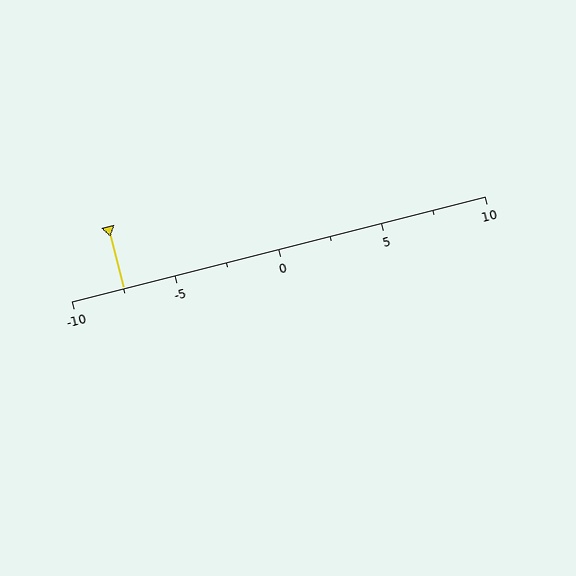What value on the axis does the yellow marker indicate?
The marker indicates approximately -7.5.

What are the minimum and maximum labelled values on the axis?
The axis runs from -10 to 10.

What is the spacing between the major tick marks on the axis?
The major ticks are spaced 5 apart.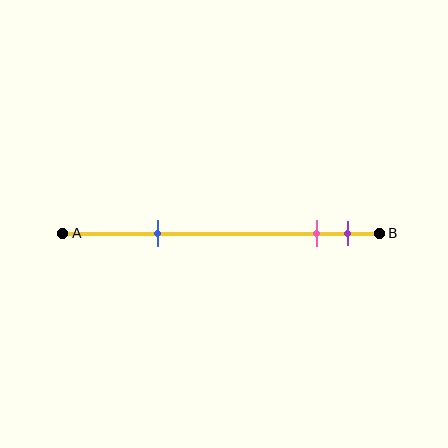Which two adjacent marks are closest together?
The pink and purple marks are the closest adjacent pair.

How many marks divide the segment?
There are 3 marks dividing the segment.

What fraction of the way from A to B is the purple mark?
The purple mark is approximately 90% (0.9) of the way from A to B.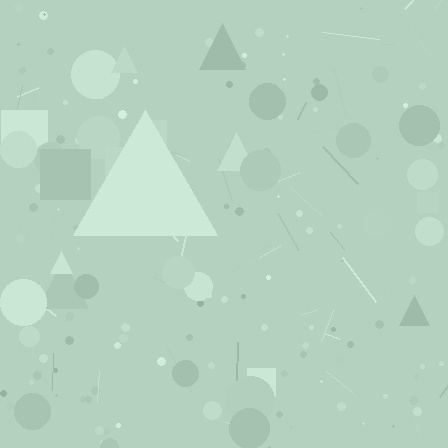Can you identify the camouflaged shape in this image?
The camouflaged shape is a triangle.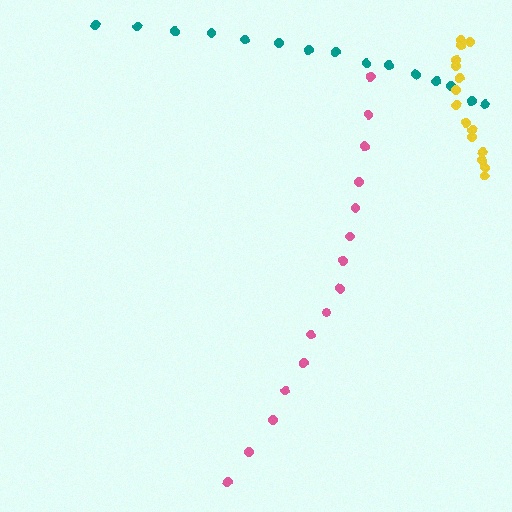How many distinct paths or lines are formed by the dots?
There are 3 distinct paths.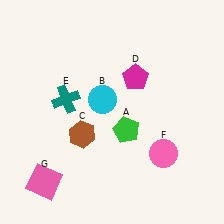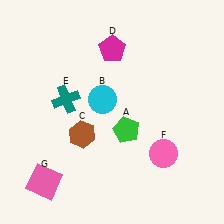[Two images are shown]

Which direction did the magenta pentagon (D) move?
The magenta pentagon (D) moved up.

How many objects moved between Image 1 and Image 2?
1 object moved between the two images.